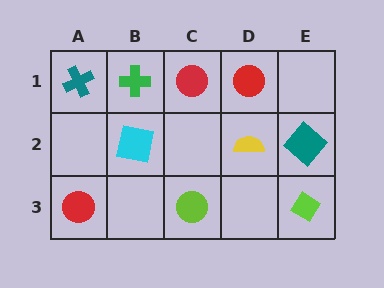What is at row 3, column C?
A lime circle.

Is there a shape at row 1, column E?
No, that cell is empty.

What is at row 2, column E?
A teal diamond.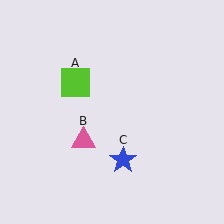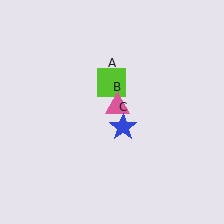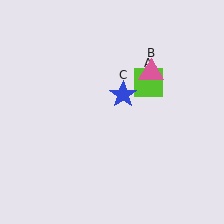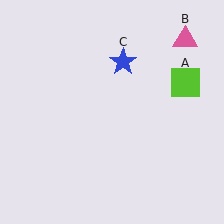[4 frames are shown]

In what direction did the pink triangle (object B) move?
The pink triangle (object B) moved up and to the right.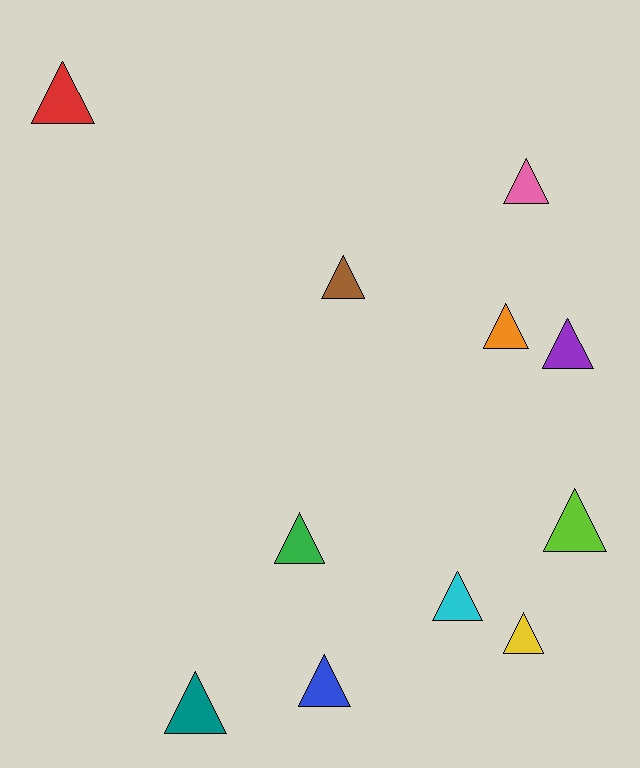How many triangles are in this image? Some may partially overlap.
There are 11 triangles.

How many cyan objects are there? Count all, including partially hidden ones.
There is 1 cyan object.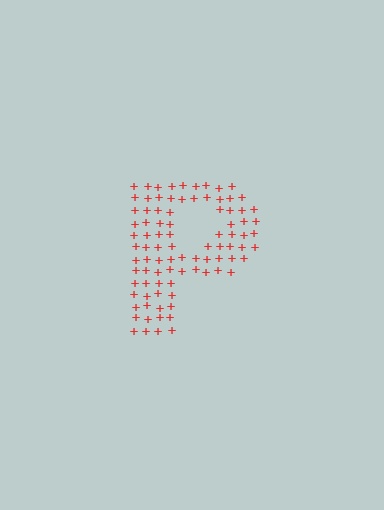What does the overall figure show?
The overall figure shows the letter P.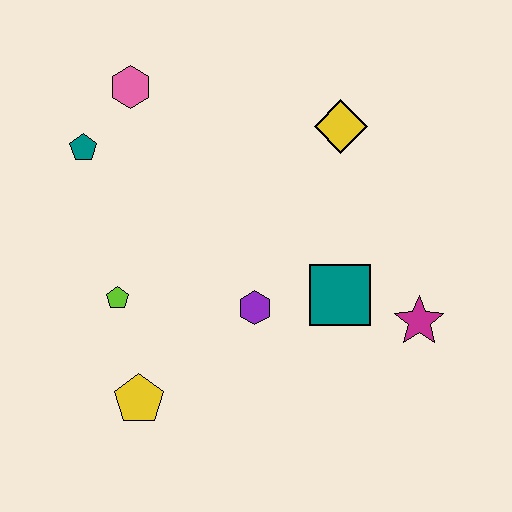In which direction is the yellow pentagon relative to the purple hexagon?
The yellow pentagon is to the left of the purple hexagon.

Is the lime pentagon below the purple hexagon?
No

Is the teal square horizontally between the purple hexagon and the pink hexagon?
No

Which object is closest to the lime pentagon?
The yellow pentagon is closest to the lime pentagon.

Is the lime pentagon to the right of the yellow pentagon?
No